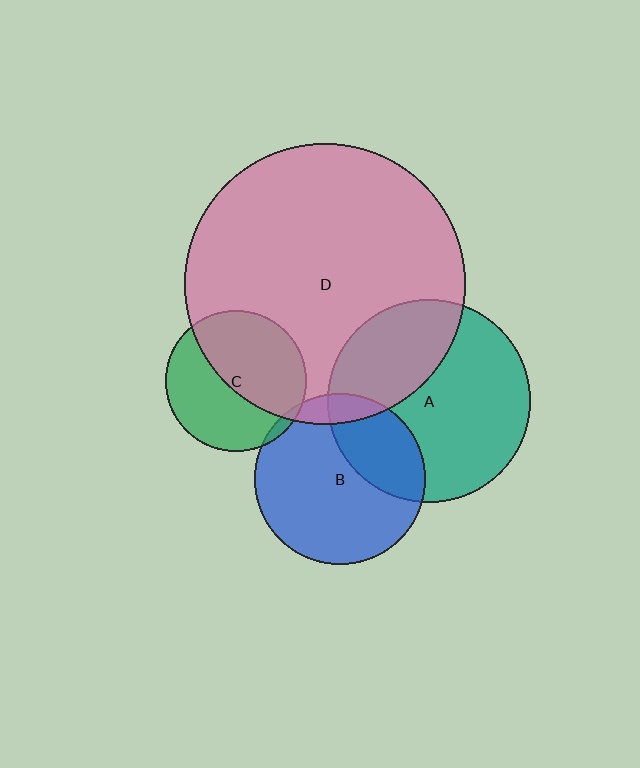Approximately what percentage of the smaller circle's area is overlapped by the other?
Approximately 10%.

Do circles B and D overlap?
Yes.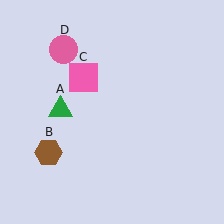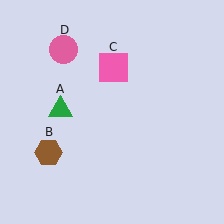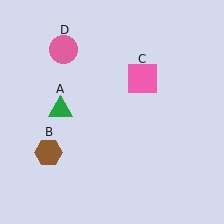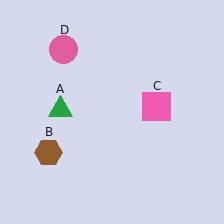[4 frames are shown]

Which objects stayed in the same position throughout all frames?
Green triangle (object A) and brown hexagon (object B) and pink circle (object D) remained stationary.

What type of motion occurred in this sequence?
The pink square (object C) rotated clockwise around the center of the scene.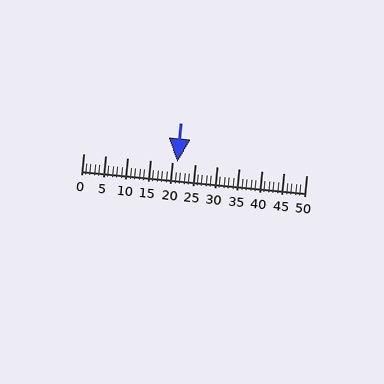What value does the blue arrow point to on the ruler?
The blue arrow points to approximately 21.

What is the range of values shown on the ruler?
The ruler shows values from 0 to 50.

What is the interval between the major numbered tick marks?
The major tick marks are spaced 5 units apart.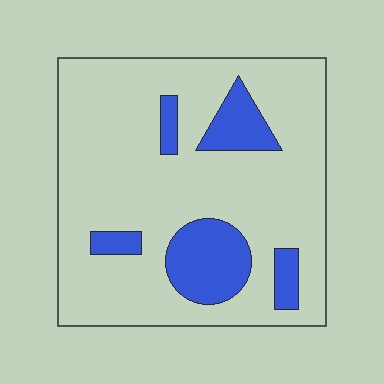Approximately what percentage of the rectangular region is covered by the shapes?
Approximately 20%.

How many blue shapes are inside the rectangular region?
5.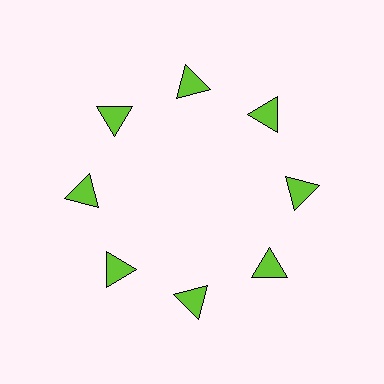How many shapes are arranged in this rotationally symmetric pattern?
There are 8 shapes, arranged in 8 groups of 1.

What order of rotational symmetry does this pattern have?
This pattern has 8-fold rotational symmetry.